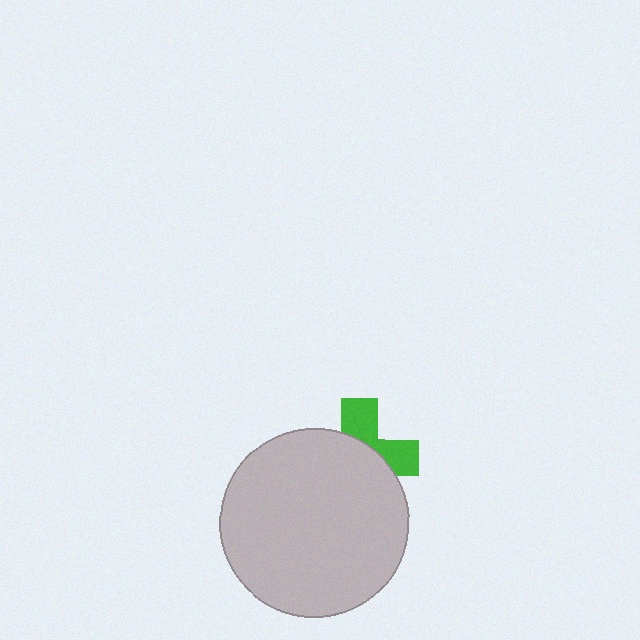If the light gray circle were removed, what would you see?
You would see the complete green cross.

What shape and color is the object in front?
The object in front is a light gray circle.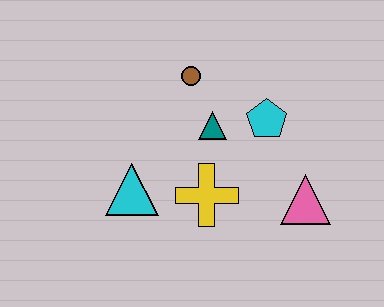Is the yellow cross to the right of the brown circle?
Yes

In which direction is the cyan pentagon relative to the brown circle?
The cyan pentagon is to the right of the brown circle.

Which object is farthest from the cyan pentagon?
The cyan triangle is farthest from the cyan pentagon.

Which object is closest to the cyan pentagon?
The teal triangle is closest to the cyan pentagon.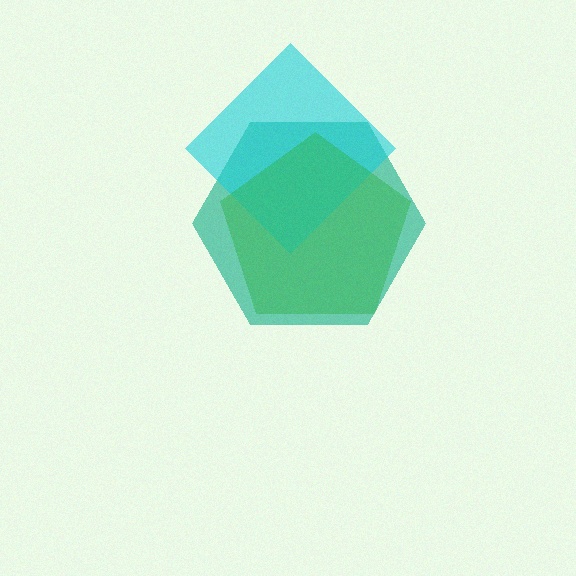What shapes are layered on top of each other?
The layered shapes are: a teal hexagon, a cyan diamond, a green pentagon.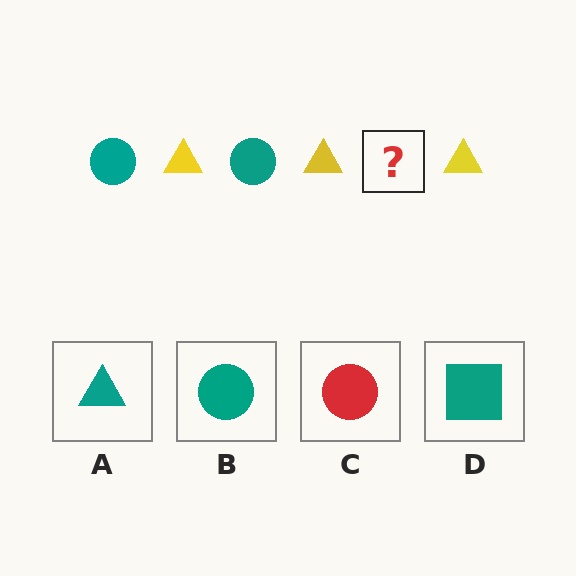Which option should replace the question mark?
Option B.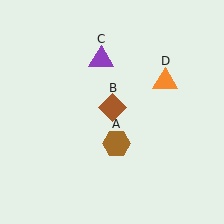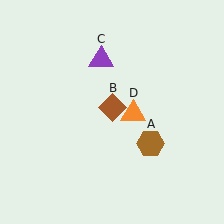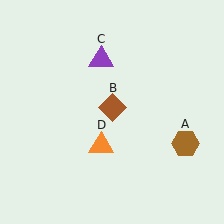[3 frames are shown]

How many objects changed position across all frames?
2 objects changed position: brown hexagon (object A), orange triangle (object D).